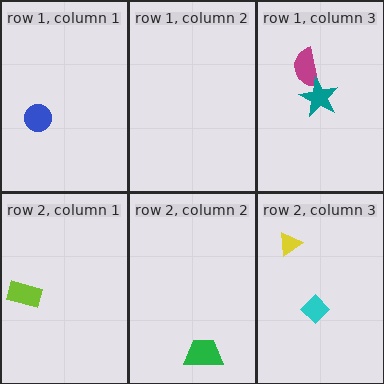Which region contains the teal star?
The row 1, column 3 region.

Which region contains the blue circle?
The row 1, column 1 region.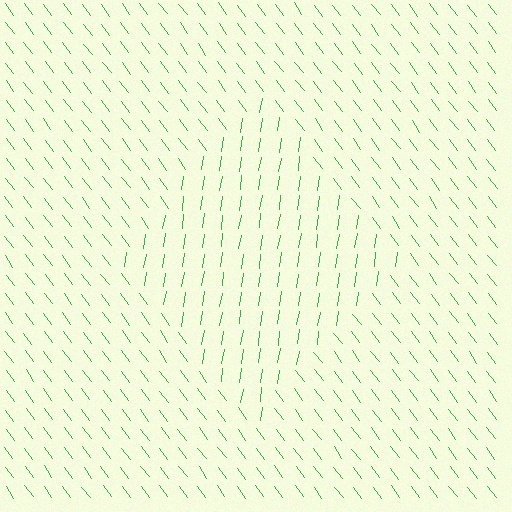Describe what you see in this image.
The image is filled with small green line segments. A diamond region in the image has lines oriented differently from the surrounding lines, creating a visible texture boundary.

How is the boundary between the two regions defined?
The boundary is defined purely by a change in line orientation (approximately 45 degrees difference). All lines are the same color and thickness.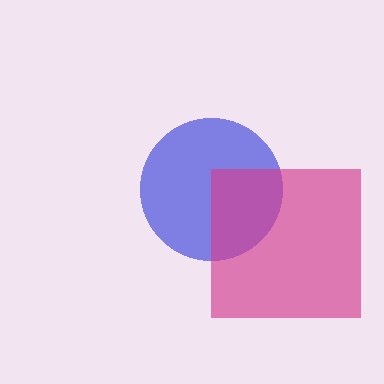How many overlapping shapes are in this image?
There are 2 overlapping shapes in the image.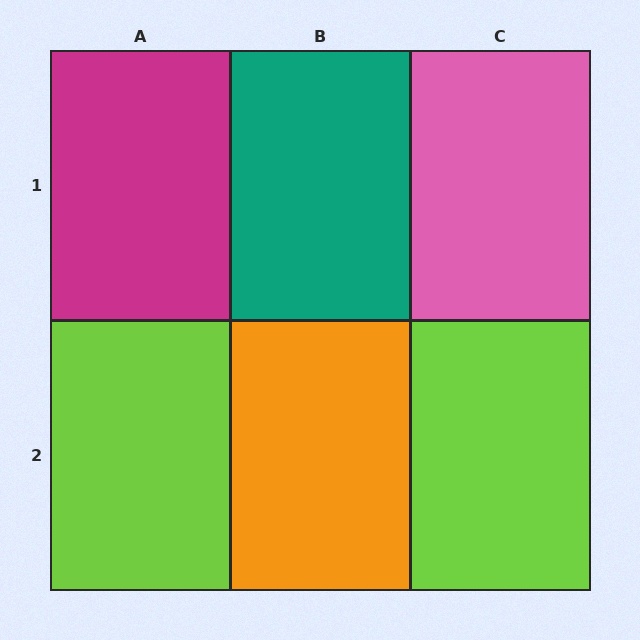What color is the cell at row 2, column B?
Orange.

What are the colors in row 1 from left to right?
Magenta, teal, pink.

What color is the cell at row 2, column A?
Lime.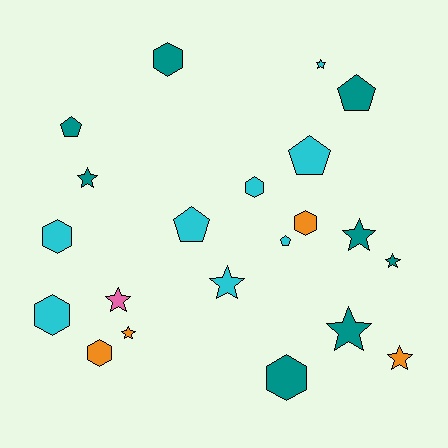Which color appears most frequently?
Teal, with 8 objects.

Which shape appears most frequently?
Star, with 9 objects.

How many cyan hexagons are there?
There are 3 cyan hexagons.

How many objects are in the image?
There are 21 objects.